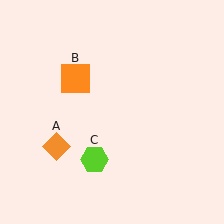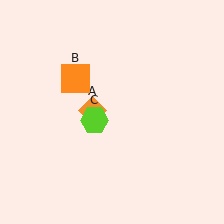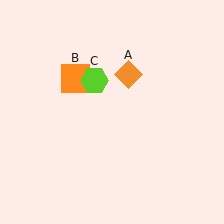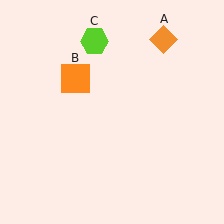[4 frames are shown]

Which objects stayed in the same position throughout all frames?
Orange square (object B) remained stationary.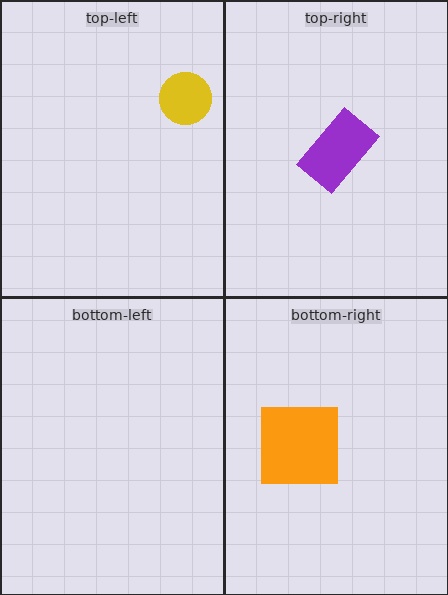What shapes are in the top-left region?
The yellow circle.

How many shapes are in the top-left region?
1.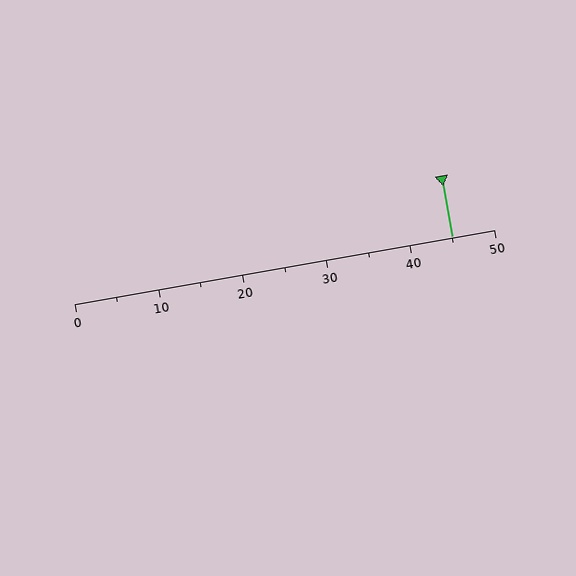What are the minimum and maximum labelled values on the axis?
The axis runs from 0 to 50.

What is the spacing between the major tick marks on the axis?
The major ticks are spaced 10 apart.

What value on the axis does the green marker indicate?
The marker indicates approximately 45.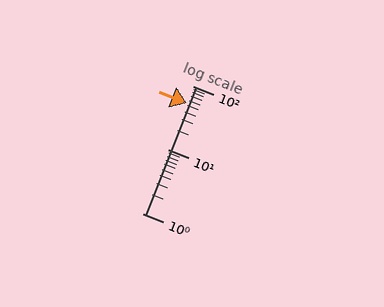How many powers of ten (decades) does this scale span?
The scale spans 2 decades, from 1 to 100.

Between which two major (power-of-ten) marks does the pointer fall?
The pointer is between 10 and 100.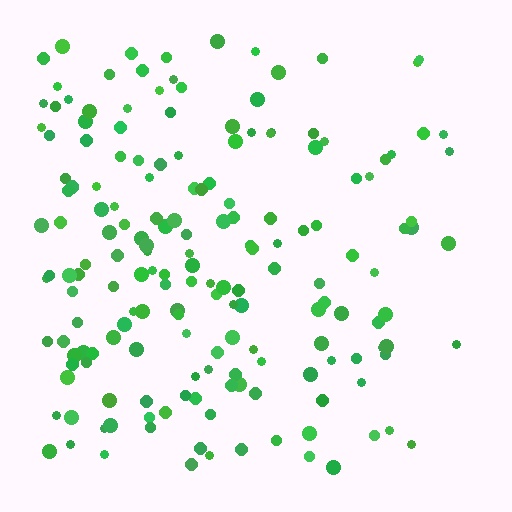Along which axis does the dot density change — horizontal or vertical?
Horizontal.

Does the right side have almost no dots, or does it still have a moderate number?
Still a moderate number, just noticeably fewer than the left.